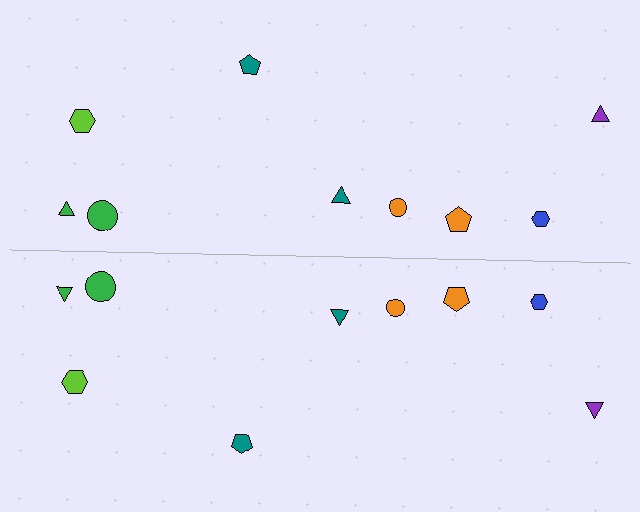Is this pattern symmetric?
Yes, this pattern has bilateral (reflection) symmetry.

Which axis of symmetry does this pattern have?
The pattern has a horizontal axis of symmetry running through the center of the image.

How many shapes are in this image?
There are 18 shapes in this image.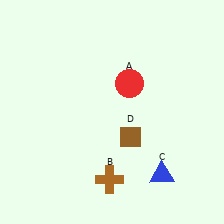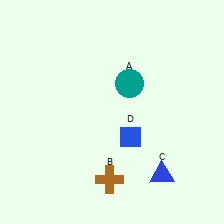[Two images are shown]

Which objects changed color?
A changed from red to teal. D changed from brown to blue.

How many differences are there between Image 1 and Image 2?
There are 2 differences between the two images.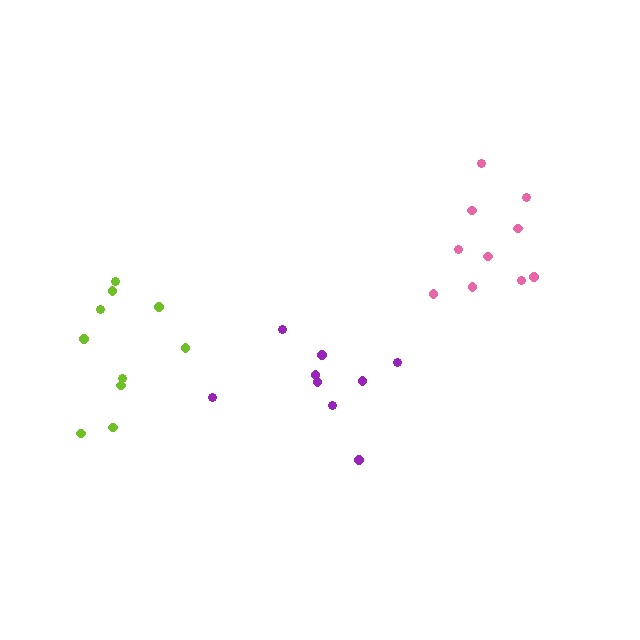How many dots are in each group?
Group 1: 9 dots, Group 2: 10 dots, Group 3: 10 dots (29 total).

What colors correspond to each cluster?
The clusters are colored: purple, lime, pink.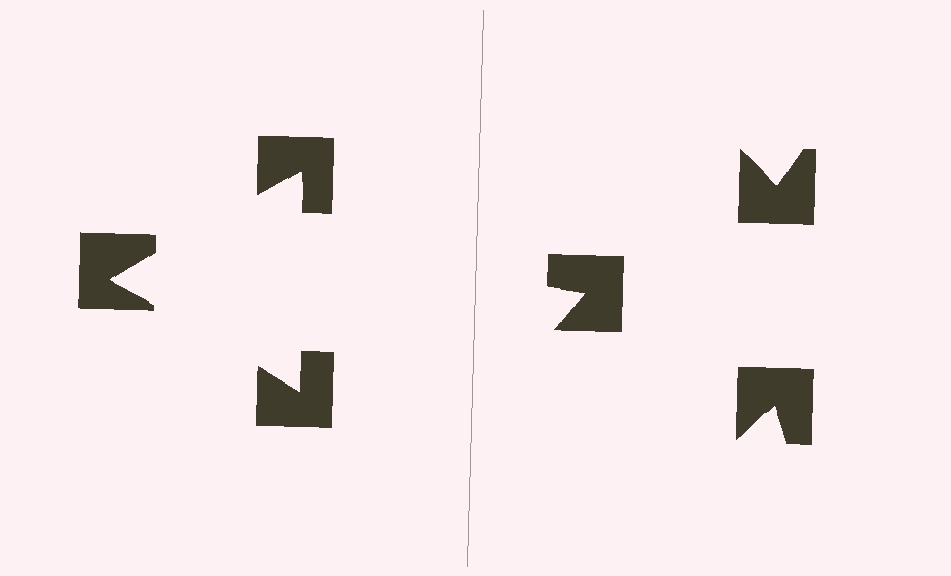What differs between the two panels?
The notched squares are positioned identically on both sides; only the wedge orientations differ. On the left they align to a triangle; on the right they are misaligned.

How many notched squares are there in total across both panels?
6 — 3 on each side.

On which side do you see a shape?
An illusory triangle appears on the left side. On the right side the wedge cuts are rotated, so no coherent shape forms.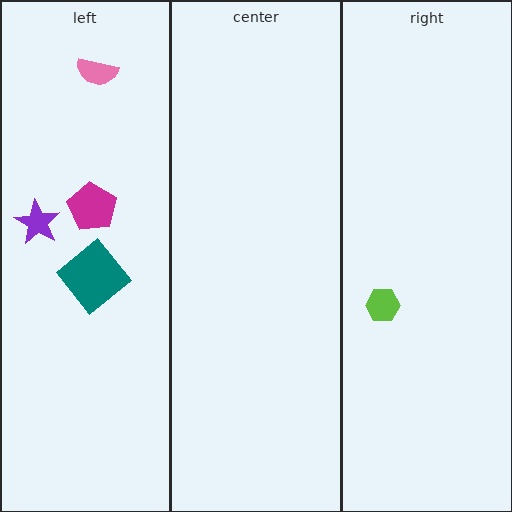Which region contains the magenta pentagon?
The left region.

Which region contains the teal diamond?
The left region.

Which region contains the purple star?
The left region.